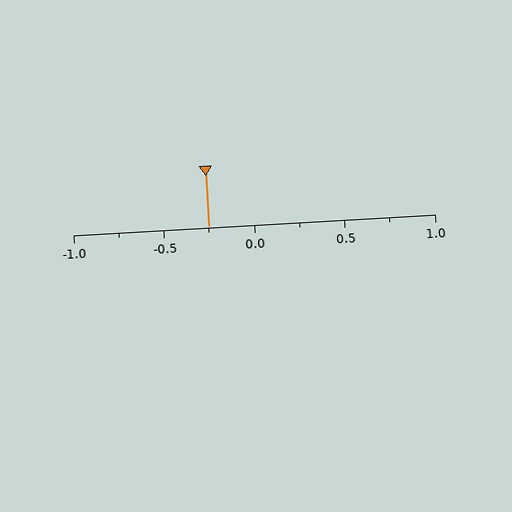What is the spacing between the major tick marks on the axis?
The major ticks are spaced 0.5 apart.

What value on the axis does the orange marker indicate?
The marker indicates approximately -0.25.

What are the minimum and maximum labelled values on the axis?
The axis runs from -1.0 to 1.0.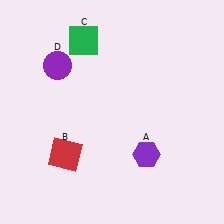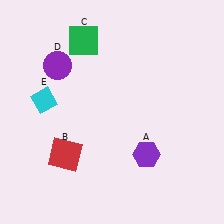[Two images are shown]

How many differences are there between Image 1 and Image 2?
There is 1 difference between the two images.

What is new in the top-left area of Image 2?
A cyan diamond (E) was added in the top-left area of Image 2.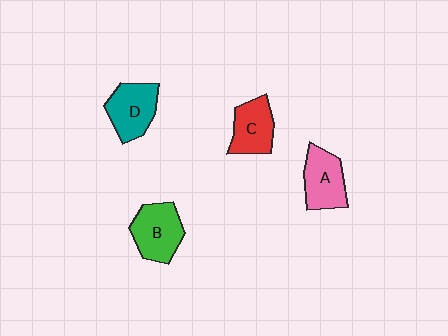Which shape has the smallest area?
Shape C (red).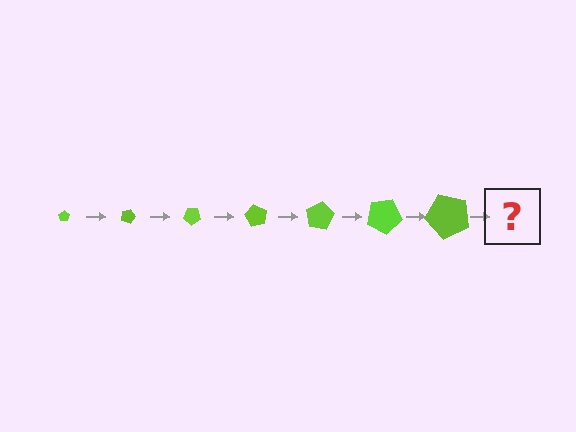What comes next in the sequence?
The next element should be a pentagon, larger than the previous one and rotated 140 degrees from the start.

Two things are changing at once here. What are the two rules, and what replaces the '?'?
The two rules are that the pentagon grows larger each step and it rotates 20 degrees each step. The '?' should be a pentagon, larger than the previous one and rotated 140 degrees from the start.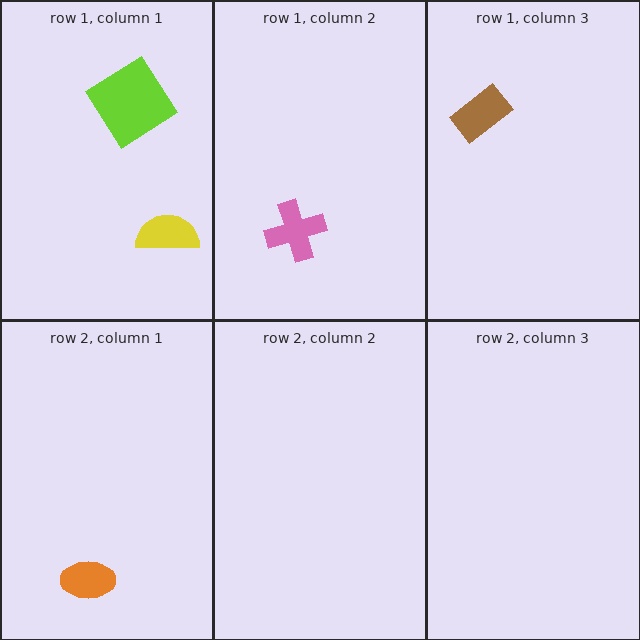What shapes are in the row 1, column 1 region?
The yellow semicircle, the lime diamond.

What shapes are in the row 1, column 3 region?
The brown rectangle.